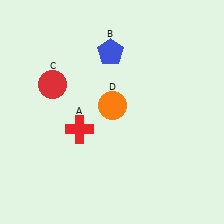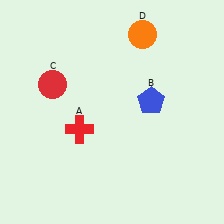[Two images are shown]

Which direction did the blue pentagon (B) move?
The blue pentagon (B) moved down.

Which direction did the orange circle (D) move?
The orange circle (D) moved up.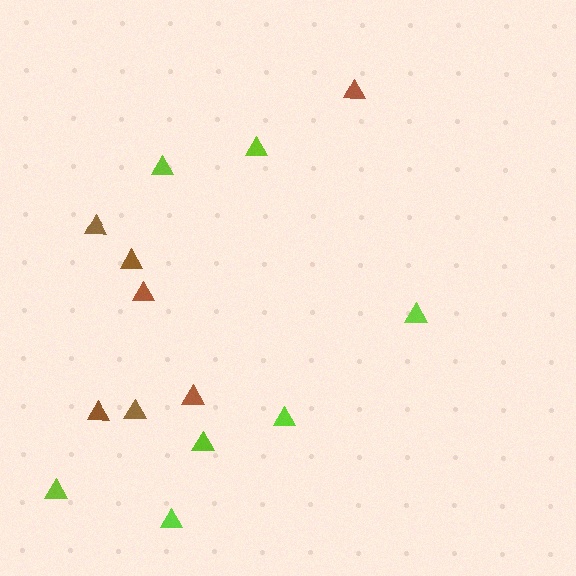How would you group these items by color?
There are 2 groups: one group of lime triangles (7) and one group of brown triangles (7).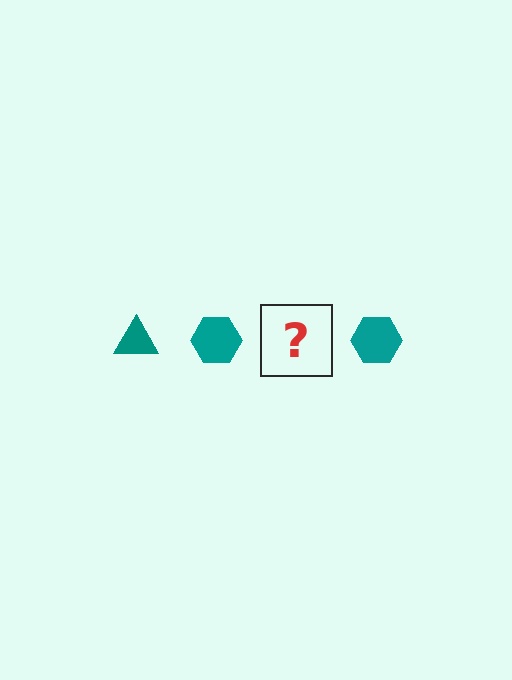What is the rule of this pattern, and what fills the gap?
The rule is that the pattern cycles through triangle, hexagon shapes in teal. The gap should be filled with a teal triangle.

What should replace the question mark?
The question mark should be replaced with a teal triangle.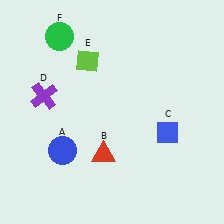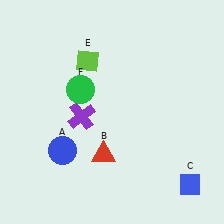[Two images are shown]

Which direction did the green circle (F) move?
The green circle (F) moved down.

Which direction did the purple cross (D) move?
The purple cross (D) moved right.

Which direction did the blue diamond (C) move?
The blue diamond (C) moved down.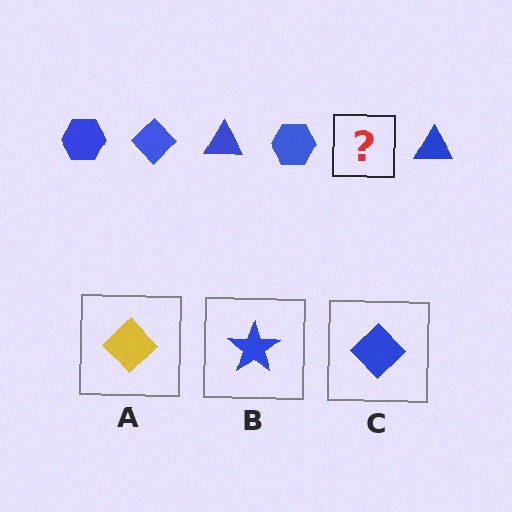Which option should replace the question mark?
Option C.